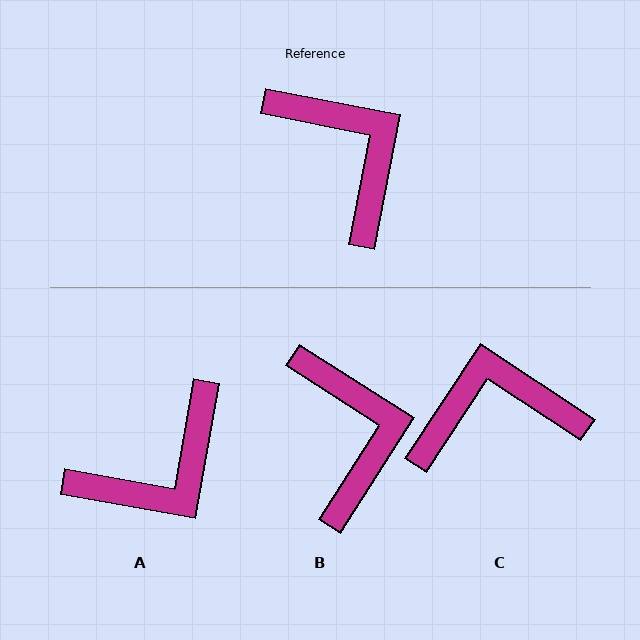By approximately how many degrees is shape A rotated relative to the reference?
Approximately 89 degrees clockwise.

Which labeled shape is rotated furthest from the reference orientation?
A, about 89 degrees away.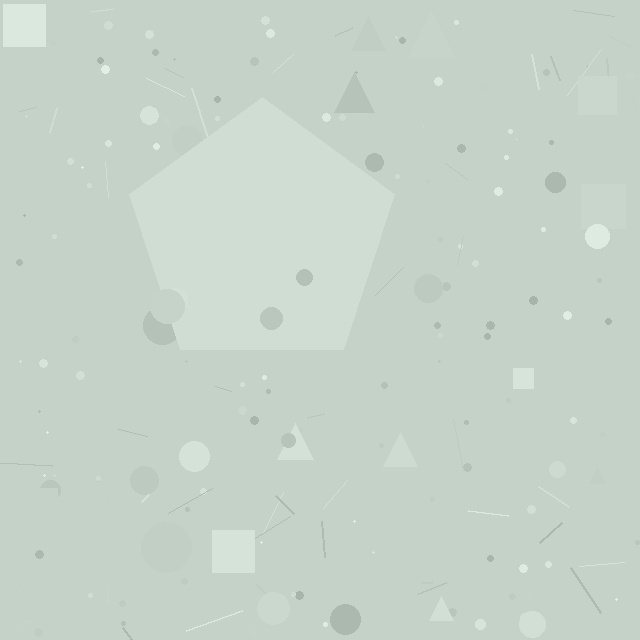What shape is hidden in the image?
A pentagon is hidden in the image.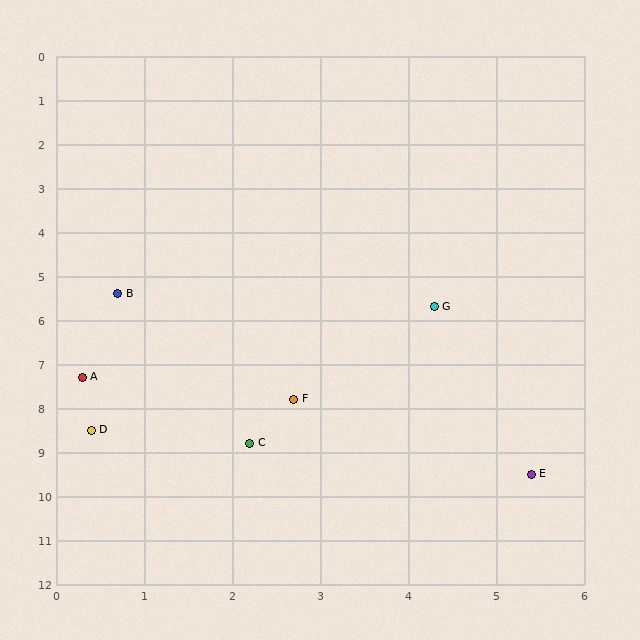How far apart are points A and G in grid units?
Points A and G are about 4.3 grid units apart.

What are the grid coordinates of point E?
Point E is at approximately (5.4, 9.5).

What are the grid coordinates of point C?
Point C is at approximately (2.2, 8.8).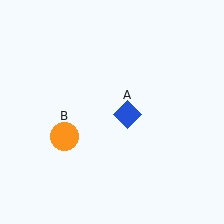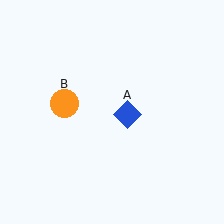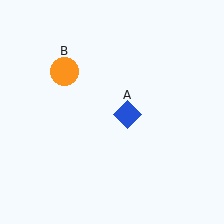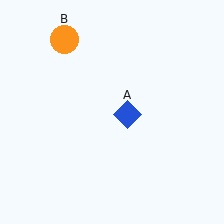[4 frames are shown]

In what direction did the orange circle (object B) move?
The orange circle (object B) moved up.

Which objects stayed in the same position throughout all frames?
Blue diamond (object A) remained stationary.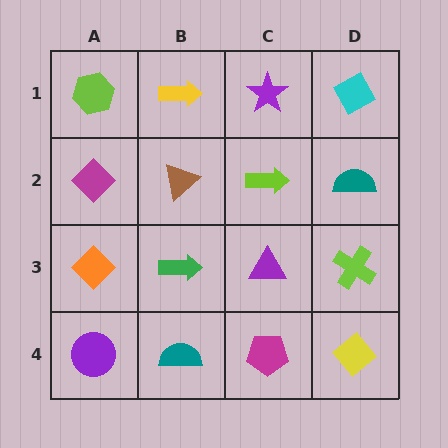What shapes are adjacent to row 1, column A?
A magenta diamond (row 2, column A), a yellow arrow (row 1, column B).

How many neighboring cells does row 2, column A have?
3.